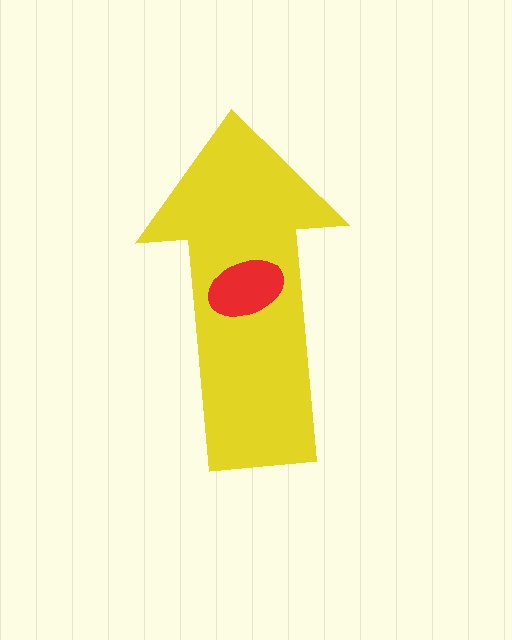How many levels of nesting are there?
2.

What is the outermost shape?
The yellow arrow.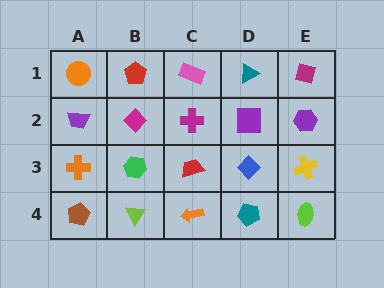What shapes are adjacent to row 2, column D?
A teal triangle (row 1, column D), a blue diamond (row 3, column D), a magenta cross (row 2, column C), a purple hexagon (row 2, column E).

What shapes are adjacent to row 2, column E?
A magenta square (row 1, column E), a yellow cross (row 3, column E), a purple square (row 2, column D).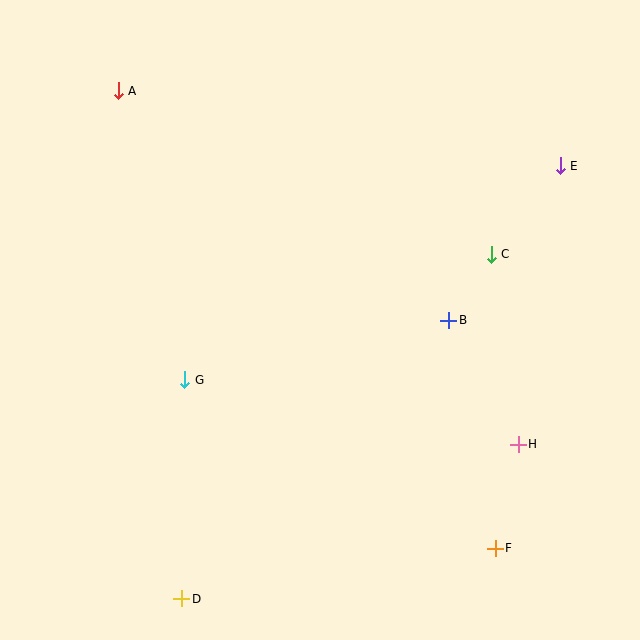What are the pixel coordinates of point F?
Point F is at (495, 548).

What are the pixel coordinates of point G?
Point G is at (185, 380).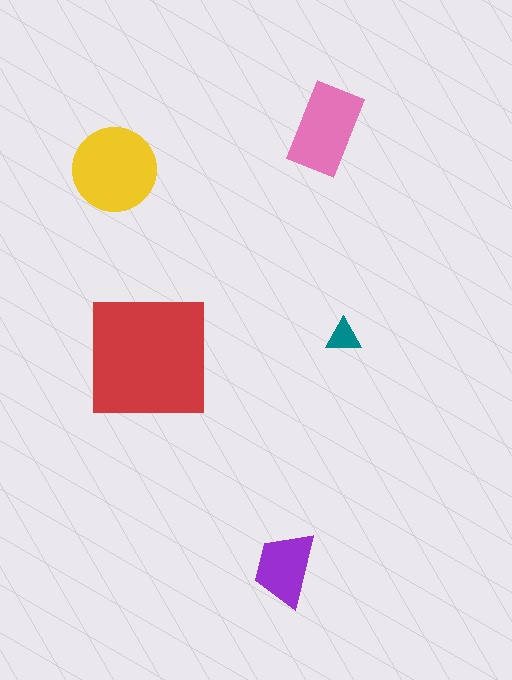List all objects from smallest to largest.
The teal triangle, the purple trapezoid, the pink rectangle, the yellow circle, the red square.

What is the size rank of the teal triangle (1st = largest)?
5th.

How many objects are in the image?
There are 5 objects in the image.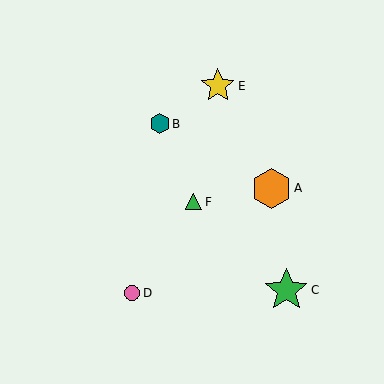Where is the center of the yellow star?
The center of the yellow star is at (218, 86).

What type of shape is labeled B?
Shape B is a teal hexagon.